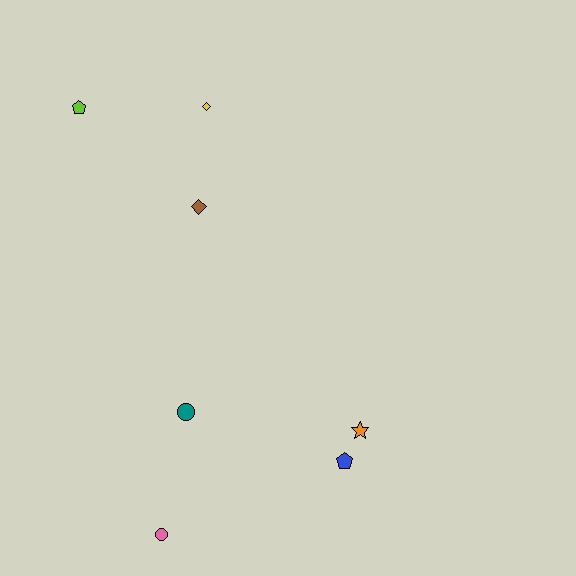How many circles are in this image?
There are 2 circles.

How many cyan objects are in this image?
There are no cyan objects.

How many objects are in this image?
There are 7 objects.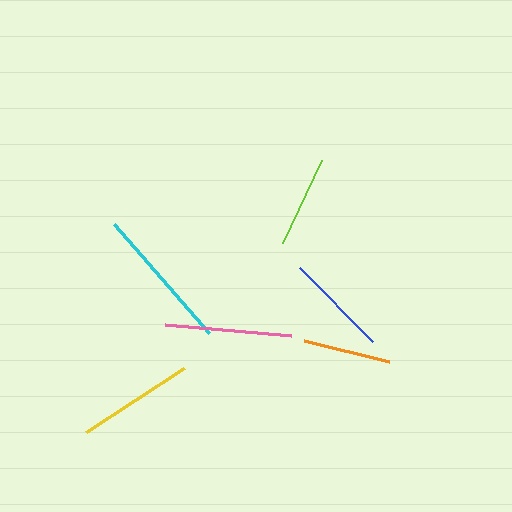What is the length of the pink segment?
The pink segment is approximately 126 pixels long.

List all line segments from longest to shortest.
From longest to shortest: cyan, pink, yellow, blue, lime, orange.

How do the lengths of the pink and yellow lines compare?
The pink and yellow lines are approximately the same length.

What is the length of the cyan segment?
The cyan segment is approximately 144 pixels long.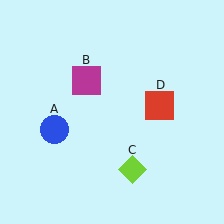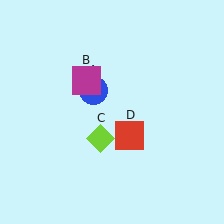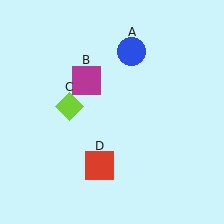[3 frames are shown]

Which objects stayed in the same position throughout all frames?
Magenta square (object B) remained stationary.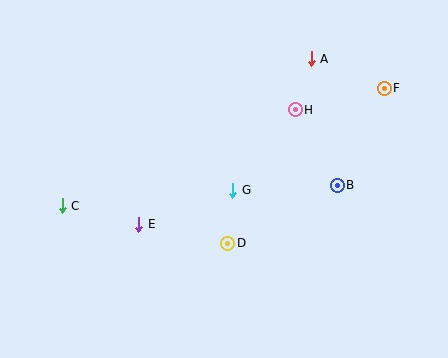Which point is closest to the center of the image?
Point G at (233, 190) is closest to the center.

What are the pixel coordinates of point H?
Point H is at (295, 110).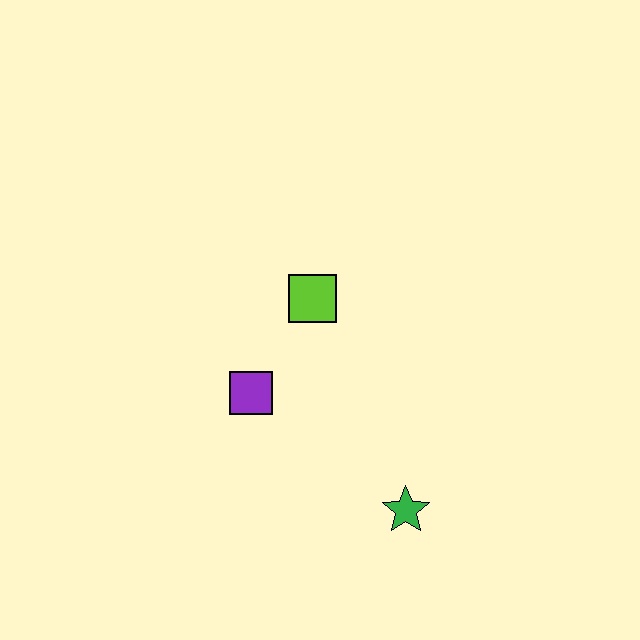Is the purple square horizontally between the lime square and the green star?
No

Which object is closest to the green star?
The purple square is closest to the green star.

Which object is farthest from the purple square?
The green star is farthest from the purple square.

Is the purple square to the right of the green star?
No